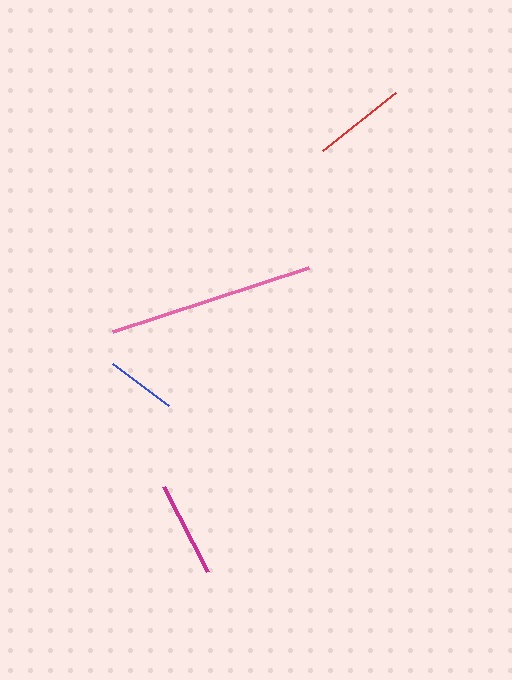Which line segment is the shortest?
The blue line is the shortest at approximately 69 pixels.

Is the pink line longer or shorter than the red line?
The pink line is longer than the red line.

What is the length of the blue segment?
The blue segment is approximately 69 pixels long.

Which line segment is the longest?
The pink line is the longest at approximately 206 pixels.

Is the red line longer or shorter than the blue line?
The red line is longer than the blue line.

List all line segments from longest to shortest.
From longest to shortest: pink, magenta, red, blue.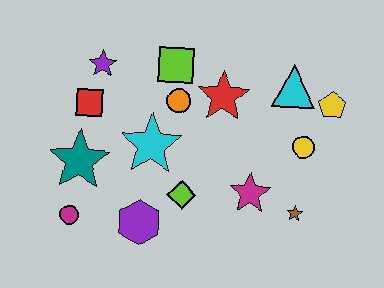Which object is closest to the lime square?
The orange circle is closest to the lime square.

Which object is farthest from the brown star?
The purple star is farthest from the brown star.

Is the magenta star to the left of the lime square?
No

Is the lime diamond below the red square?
Yes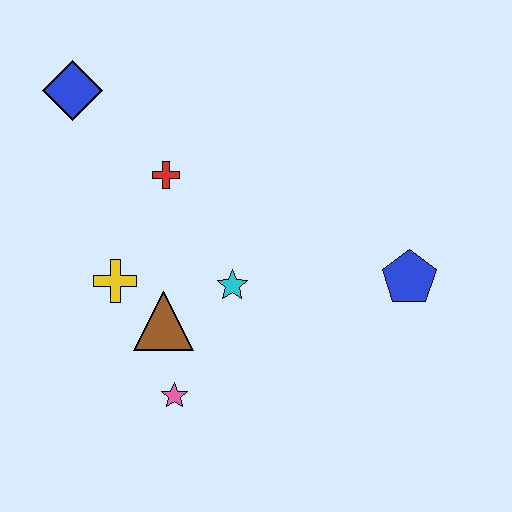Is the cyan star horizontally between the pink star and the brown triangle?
No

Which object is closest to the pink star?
The brown triangle is closest to the pink star.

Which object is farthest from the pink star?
The blue diamond is farthest from the pink star.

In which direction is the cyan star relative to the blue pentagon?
The cyan star is to the left of the blue pentagon.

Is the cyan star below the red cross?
Yes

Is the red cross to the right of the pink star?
No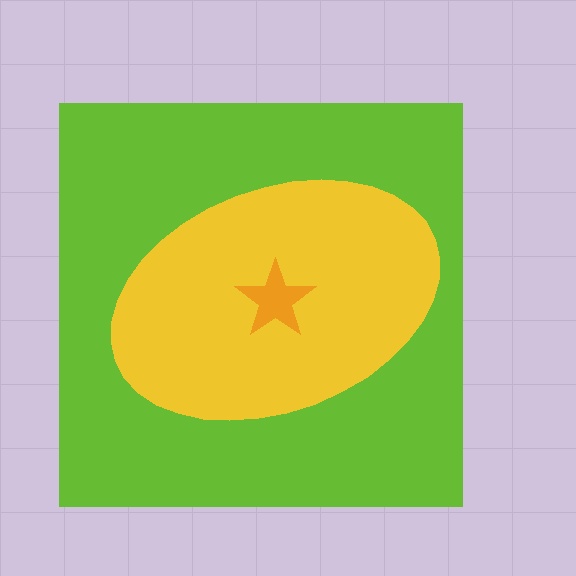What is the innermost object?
The orange star.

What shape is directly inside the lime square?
The yellow ellipse.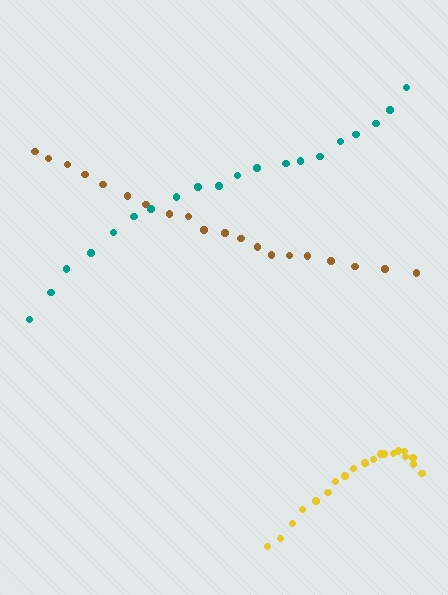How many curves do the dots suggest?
There are 3 distinct paths.